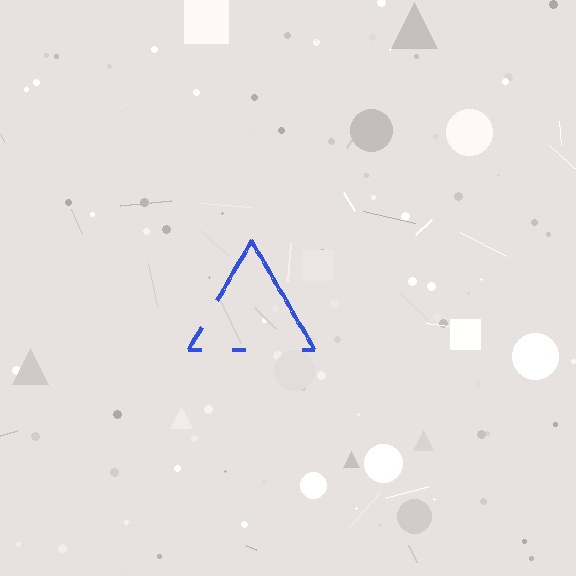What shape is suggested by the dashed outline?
The dashed outline suggests a triangle.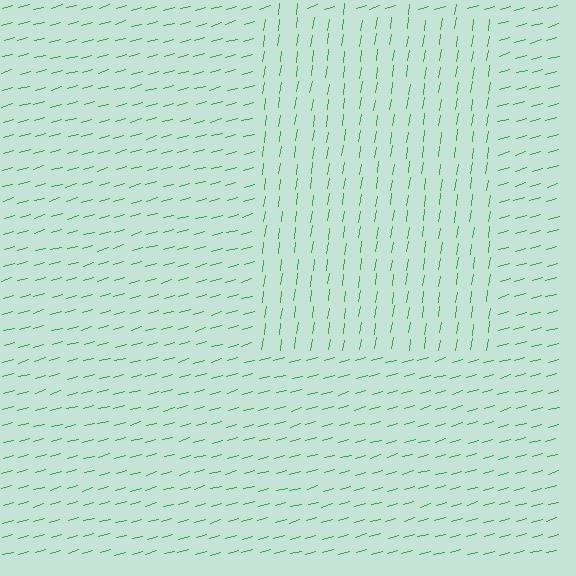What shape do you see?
I see a rectangle.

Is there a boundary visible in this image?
Yes, there is a texture boundary formed by a change in line orientation.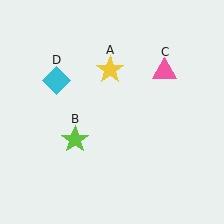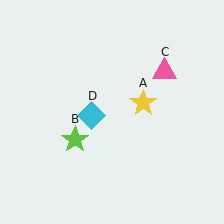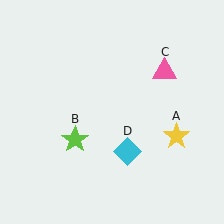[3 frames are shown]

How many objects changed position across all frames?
2 objects changed position: yellow star (object A), cyan diamond (object D).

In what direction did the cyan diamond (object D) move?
The cyan diamond (object D) moved down and to the right.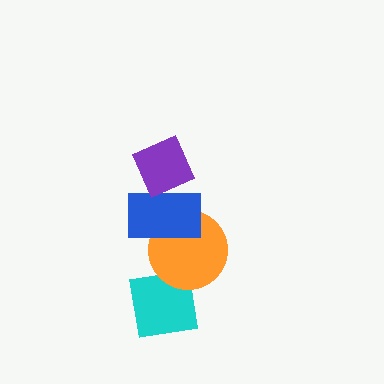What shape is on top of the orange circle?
The blue rectangle is on top of the orange circle.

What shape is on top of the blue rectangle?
The purple diamond is on top of the blue rectangle.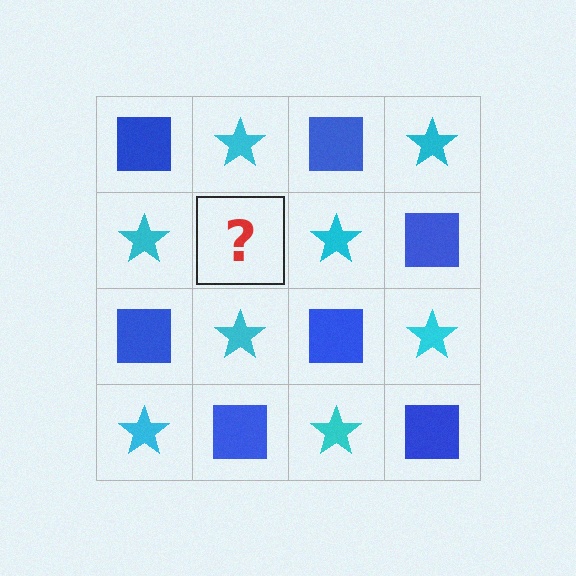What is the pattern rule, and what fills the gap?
The rule is that it alternates blue square and cyan star in a checkerboard pattern. The gap should be filled with a blue square.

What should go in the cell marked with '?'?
The missing cell should contain a blue square.